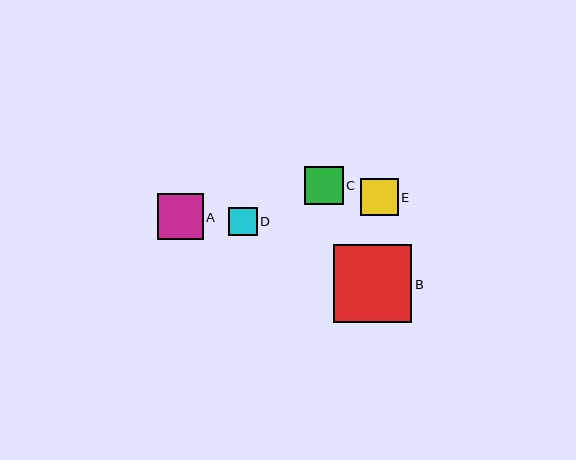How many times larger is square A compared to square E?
Square A is approximately 1.2 times the size of square E.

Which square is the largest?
Square B is the largest with a size of approximately 78 pixels.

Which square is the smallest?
Square D is the smallest with a size of approximately 29 pixels.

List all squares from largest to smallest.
From largest to smallest: B, A, C, E, D.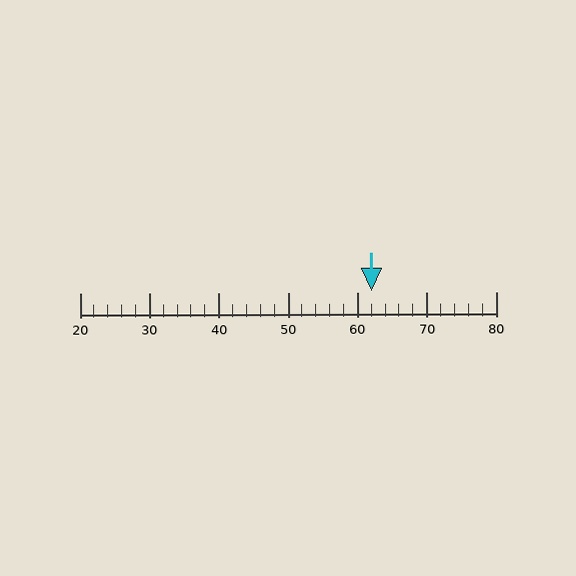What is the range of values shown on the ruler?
The ruler shows values from 20 to 80.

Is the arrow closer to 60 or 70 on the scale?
The arrow is closer to 60.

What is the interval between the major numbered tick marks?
The major tick marks are spaced 10 units apart.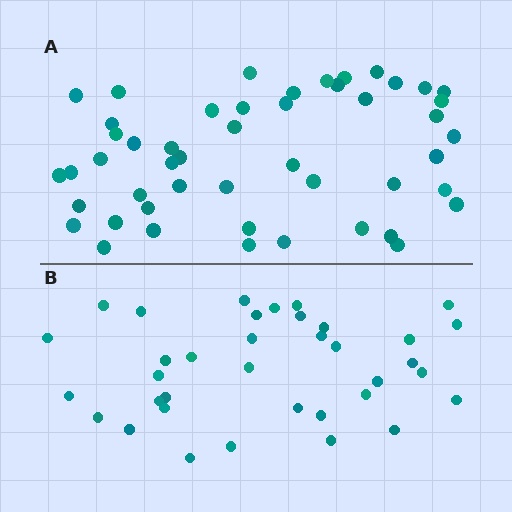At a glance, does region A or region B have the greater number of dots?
Region A (the top region) has more dots.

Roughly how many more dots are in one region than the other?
Region A has approximately 15 more dots than region B.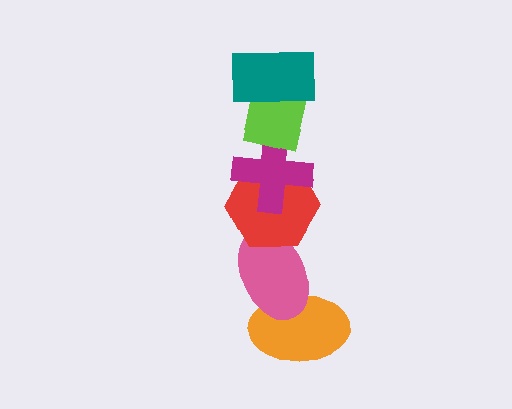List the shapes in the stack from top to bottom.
From top to bottom: the teal rectangle, the lime square, the magenta cross, the red hexagon, the pink ellipse, the orange ellipse.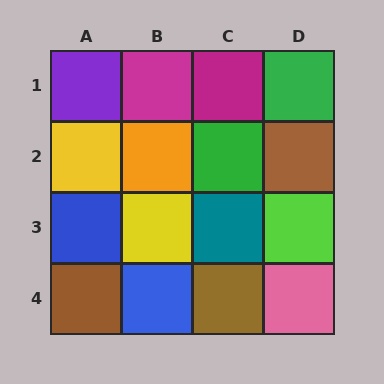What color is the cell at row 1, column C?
Magenta.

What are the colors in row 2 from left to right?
Yellow, orange, green, brown.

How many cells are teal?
1 cell is teal.